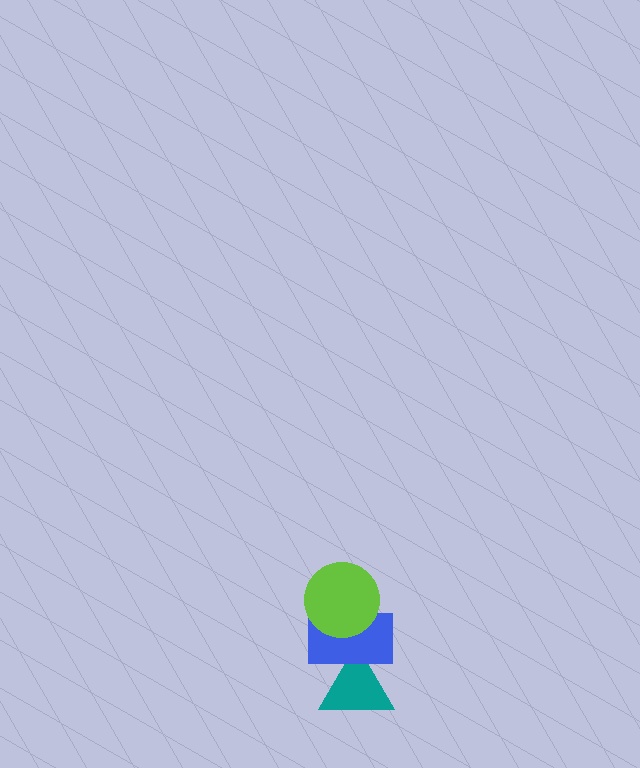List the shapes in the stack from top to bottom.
From top to bottom: the lime circle, the blue rectangle, the teal triangle.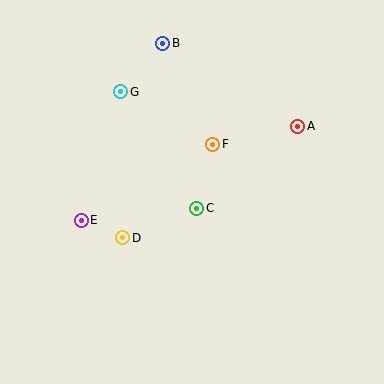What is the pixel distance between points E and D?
The distance between E and D is 45 pixels.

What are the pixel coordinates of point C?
Point C is at (197, 208).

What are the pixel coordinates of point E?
Point E is at (81, 220).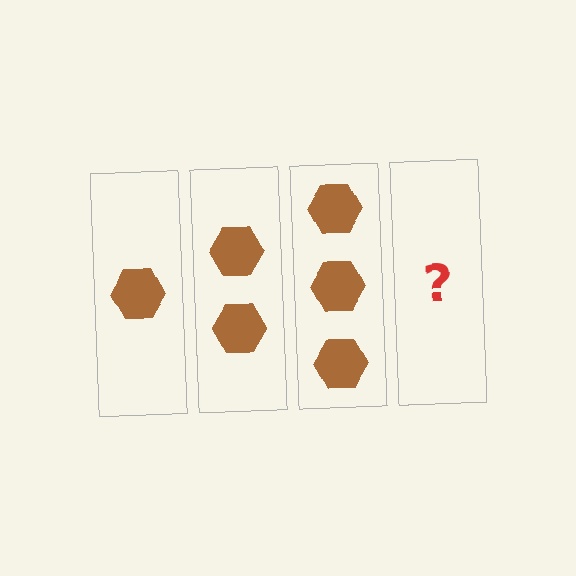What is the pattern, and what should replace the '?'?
The pattern is that each step adds one more hexagon. The '?' should be 4 hexagons.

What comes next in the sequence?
The next element should be 4 hexagons.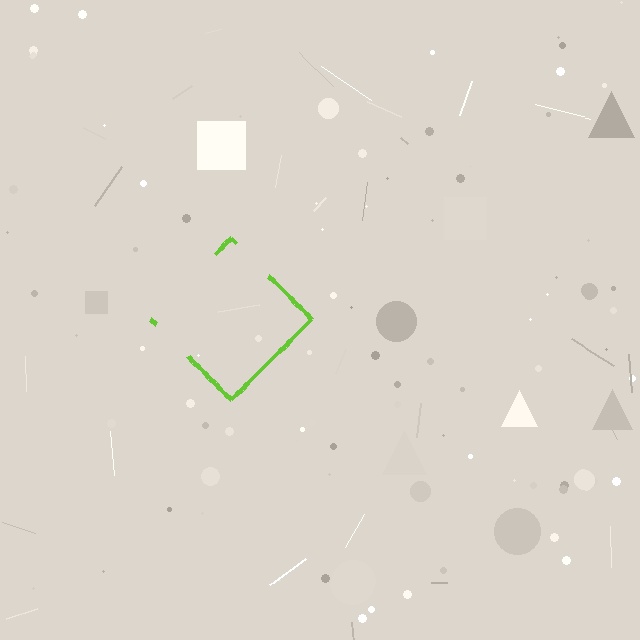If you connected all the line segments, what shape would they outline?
They would outline a diamond.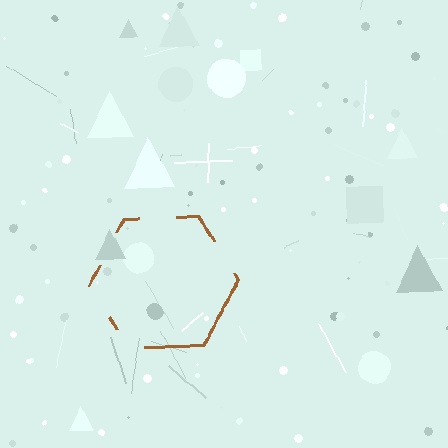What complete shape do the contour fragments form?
The contour fragments form a hexagon.